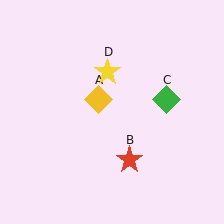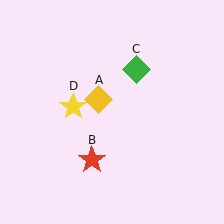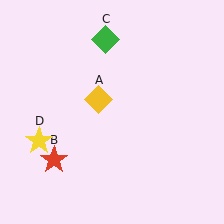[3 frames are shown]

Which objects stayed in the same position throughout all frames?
Yellow diamond (object A) remained stationary.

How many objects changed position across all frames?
3 objects changed position: red star (object B), green diamond (object C), yellow star (object D).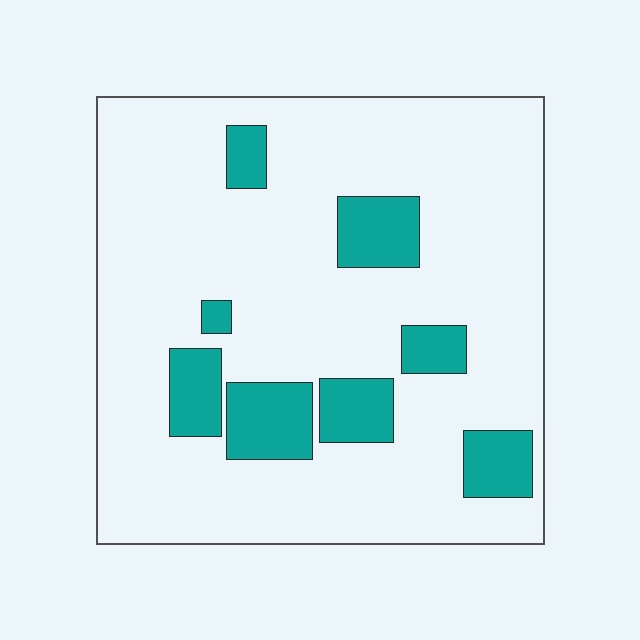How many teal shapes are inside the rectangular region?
8.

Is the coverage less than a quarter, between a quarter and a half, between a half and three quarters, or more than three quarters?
Less than a quarter.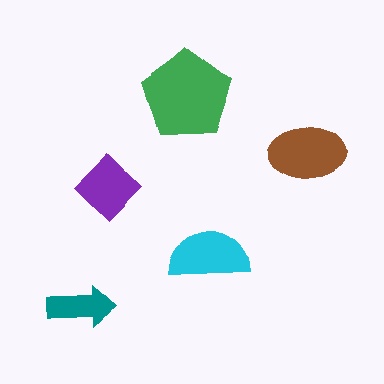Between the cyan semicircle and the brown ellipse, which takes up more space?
The brown ellipse.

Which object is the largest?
The green pentagon.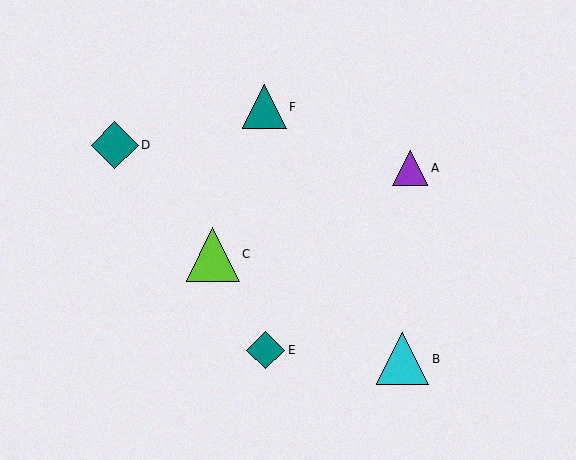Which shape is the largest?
The lime triangle (labeled C) is the largest.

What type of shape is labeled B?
Shape B is a cyan triangle.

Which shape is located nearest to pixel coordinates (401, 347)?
The cyan triangle (labeled B) at (403, 359) is nearest to that location.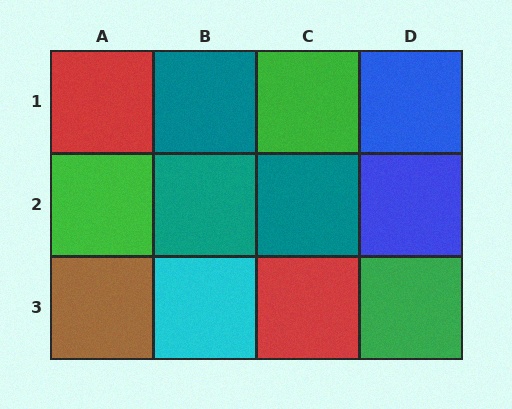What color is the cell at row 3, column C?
Red.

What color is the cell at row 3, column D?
Green.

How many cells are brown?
1 cell is brown.